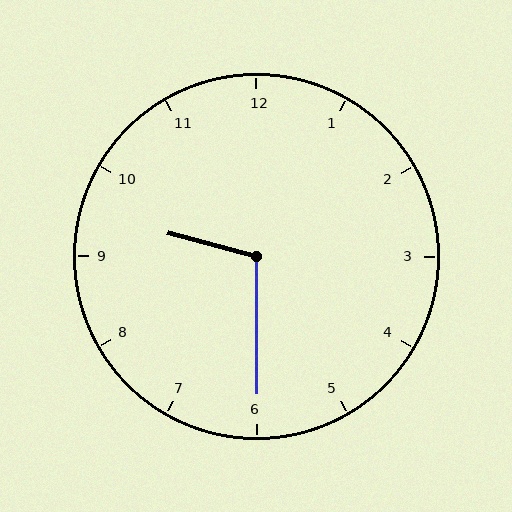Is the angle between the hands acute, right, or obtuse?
It is obtuse.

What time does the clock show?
9:30.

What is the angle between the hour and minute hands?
Approximately 105 degrees.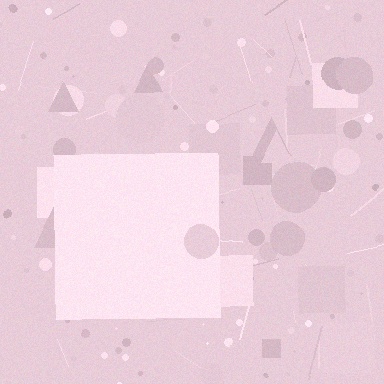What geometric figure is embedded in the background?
A square is embedded in the background.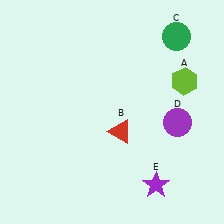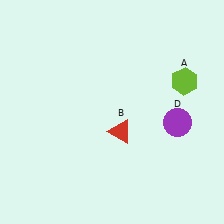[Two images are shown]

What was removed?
The green circle (C), the purple star (E) were removed in Image 2.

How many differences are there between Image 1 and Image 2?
There are 2 differences between the two images.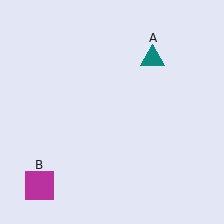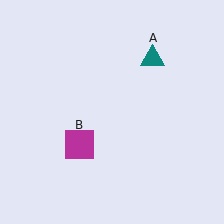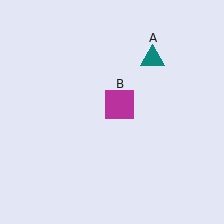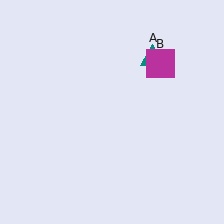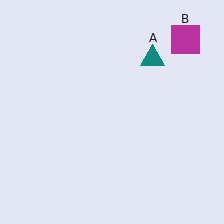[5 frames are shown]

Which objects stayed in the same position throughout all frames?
Teal triangle (object A) remained stationary.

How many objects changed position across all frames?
1 object changed position: magenta square (object B).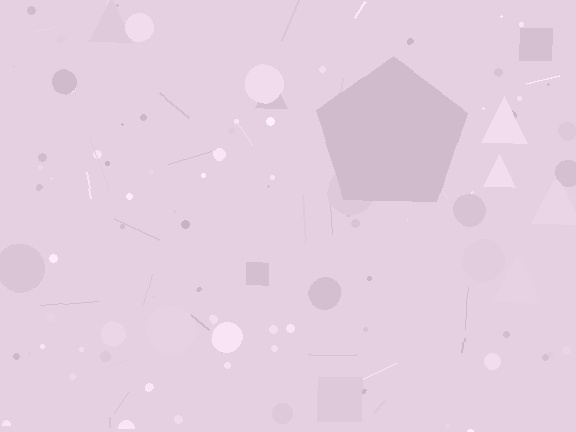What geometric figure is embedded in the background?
A pentagon is embedded in the background.